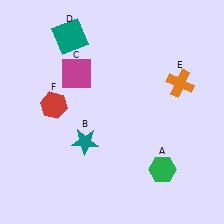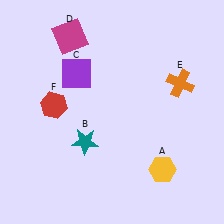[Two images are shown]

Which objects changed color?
A changed from green to yellow. C changed from magenta to purple. D changed from teal to magenta.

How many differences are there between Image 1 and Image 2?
There are 3 differences between the two images.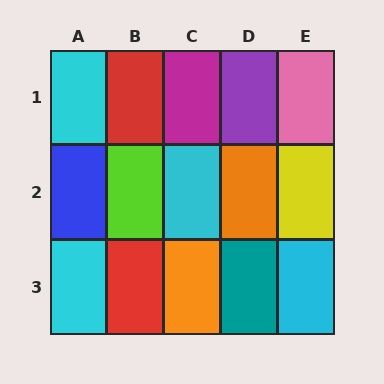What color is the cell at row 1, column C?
Magenta.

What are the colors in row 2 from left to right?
Blue, lime, cyan, orange, yellow.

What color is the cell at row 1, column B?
Red.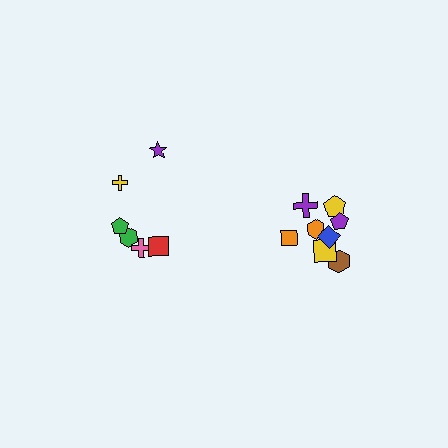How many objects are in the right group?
There are 8 objects.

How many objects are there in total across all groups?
There are 14 objects.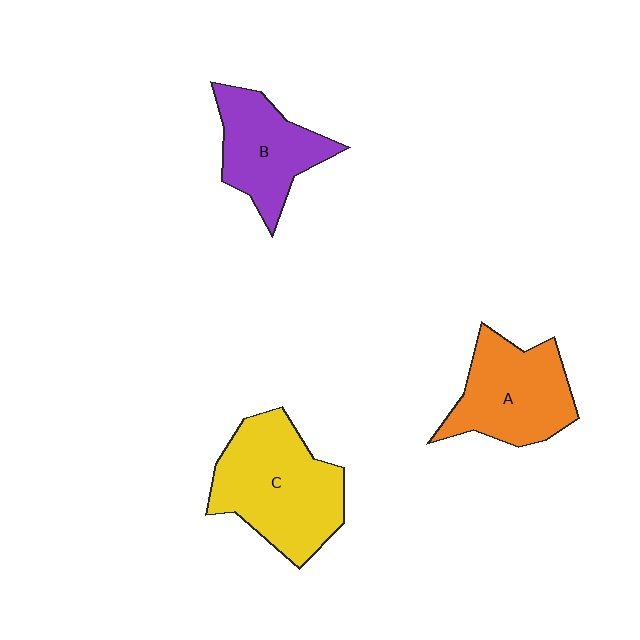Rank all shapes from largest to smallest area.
From largest to smallest: C (yellow), A (orange), B (purple).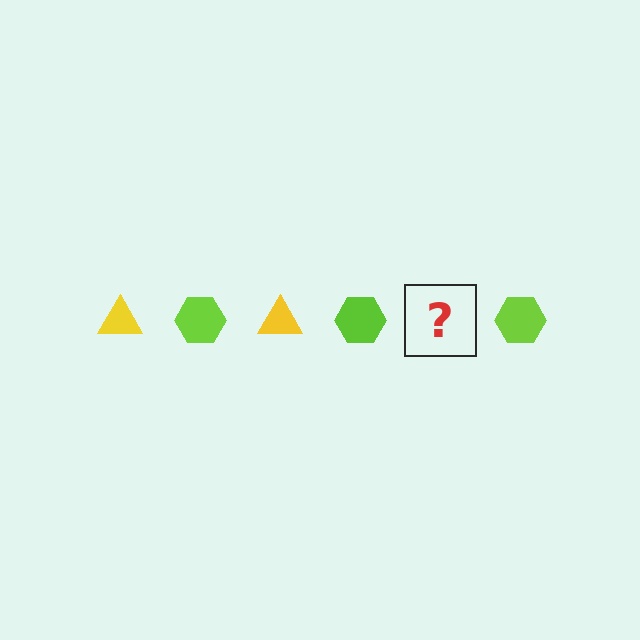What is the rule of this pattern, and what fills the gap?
The rule is that the pattern alternates between yellow triangle and lime hexagon. The gap should be filled with a yellow triangle.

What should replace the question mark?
The question mark should be replaced with a yellow triangle.